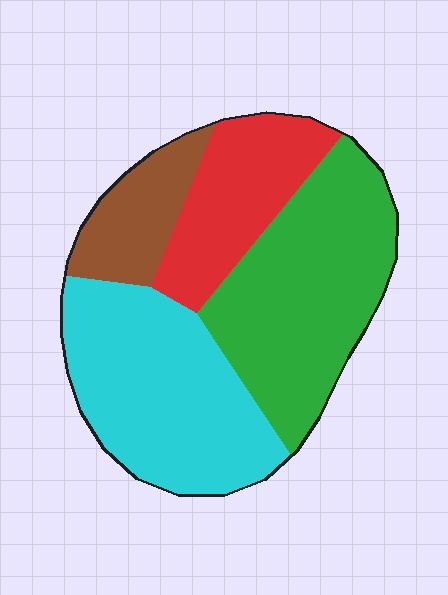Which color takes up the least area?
Brown, at roughly 10%.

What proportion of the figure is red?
Red covers 19% of the figure.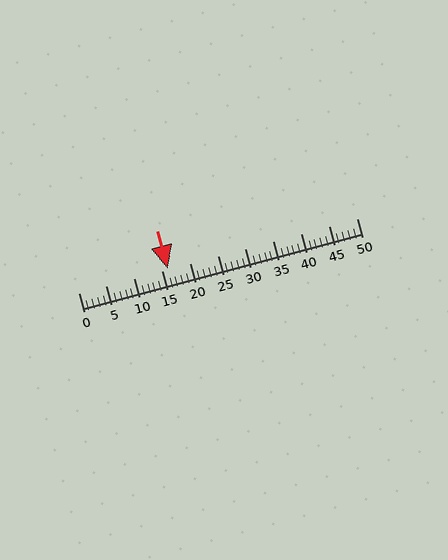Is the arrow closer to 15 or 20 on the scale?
The arrow is closer to 15.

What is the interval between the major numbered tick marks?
The major tick marks are spaced 5 units apart.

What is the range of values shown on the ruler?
The ruler shows values from 0 to 50.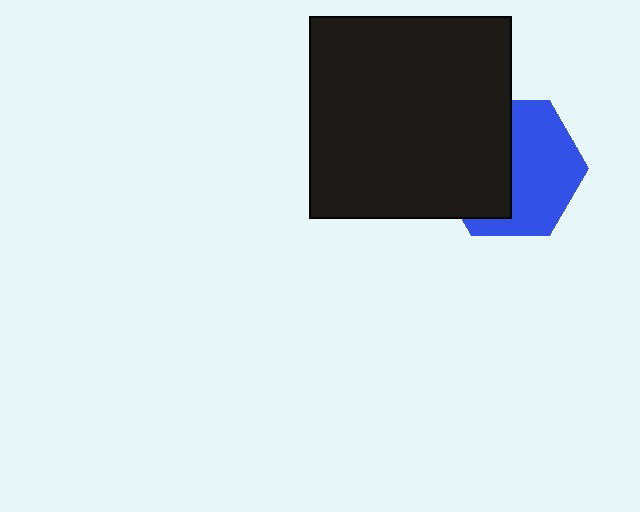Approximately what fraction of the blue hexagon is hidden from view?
Roughly 46% of the blue hexagon is hidden behind the black square.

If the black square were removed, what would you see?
You would see the complete blue hexagon.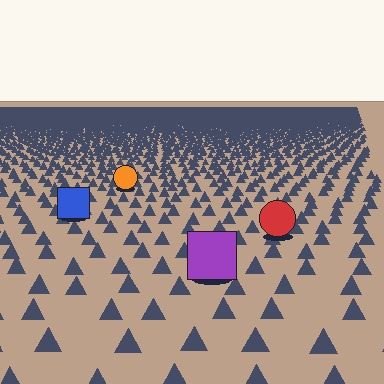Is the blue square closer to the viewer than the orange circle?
Yes. The blue square is closer — you can tell from the texture gradient: the ground texture is coarser near it.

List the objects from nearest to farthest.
From nearest to farthest: the purple square, the red circle, the blue square, the orange circle.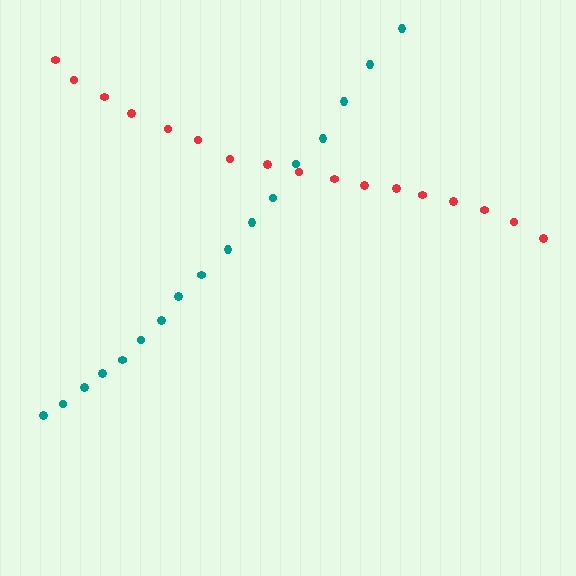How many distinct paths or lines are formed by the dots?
There are 2 distinct paths.